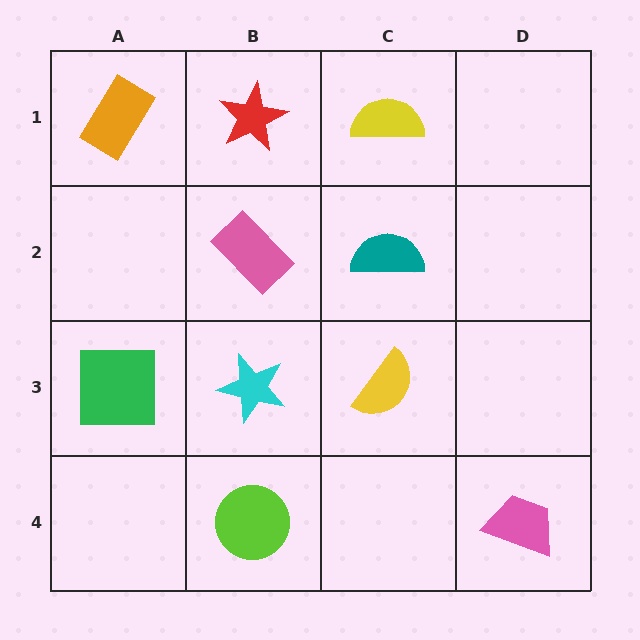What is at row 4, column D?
A pink trapezoid.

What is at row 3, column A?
A green square.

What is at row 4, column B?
A lime circle.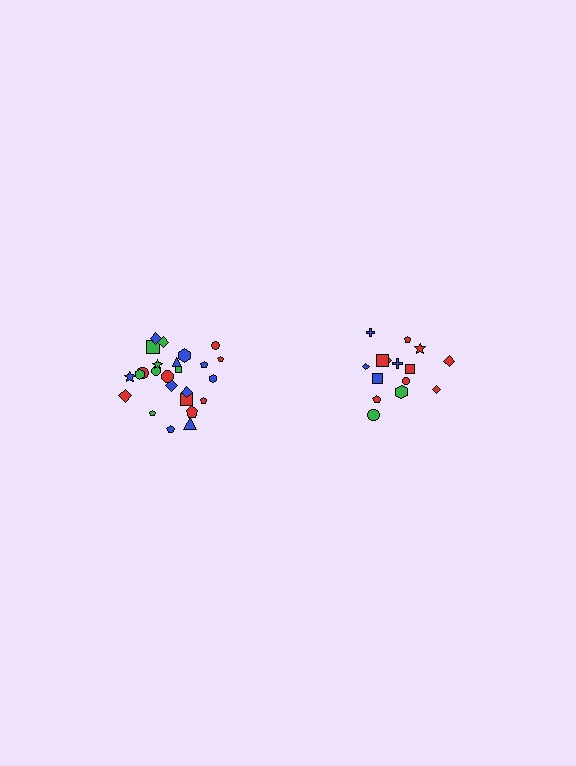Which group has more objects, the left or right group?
The left group.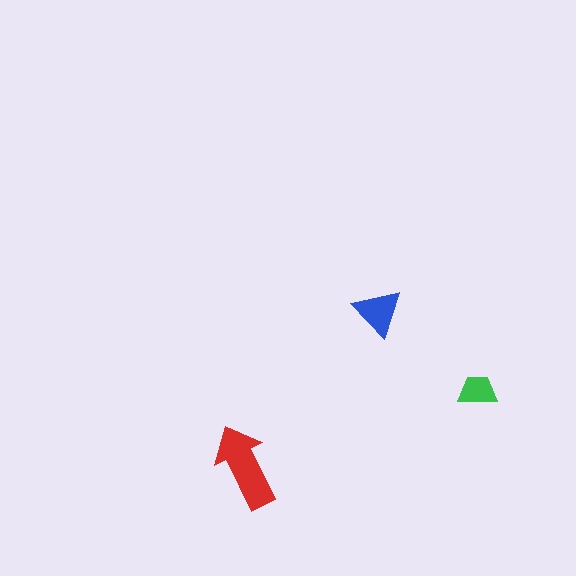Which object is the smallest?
The green trapezoid.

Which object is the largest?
The red arrow.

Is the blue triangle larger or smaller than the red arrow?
Smaller.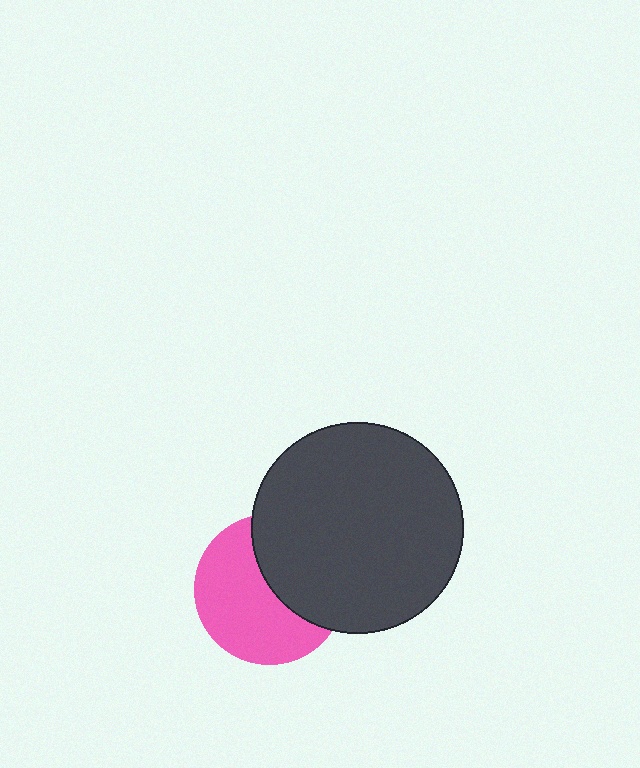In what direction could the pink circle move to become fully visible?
The pink circle could move left. That would shift it out from behind the dark gray circle entirely.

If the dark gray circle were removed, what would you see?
You would see the complete pink circle.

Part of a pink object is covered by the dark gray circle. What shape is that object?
It is a circle.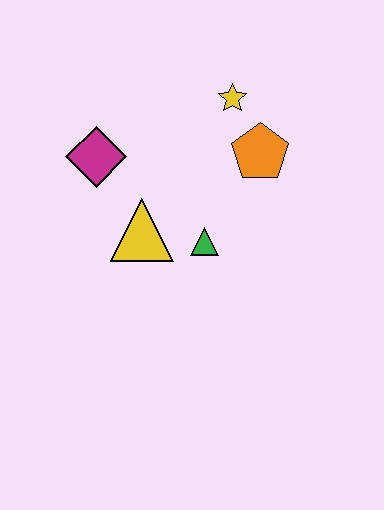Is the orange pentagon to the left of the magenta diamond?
No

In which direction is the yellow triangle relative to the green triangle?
The yellow triangle is to the left of the green triangle.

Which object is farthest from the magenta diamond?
The orange pentagon is farthest from the magenta diamond.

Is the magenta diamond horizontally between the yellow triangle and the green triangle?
No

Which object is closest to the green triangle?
The yellow triangle is closest to the green triangle.